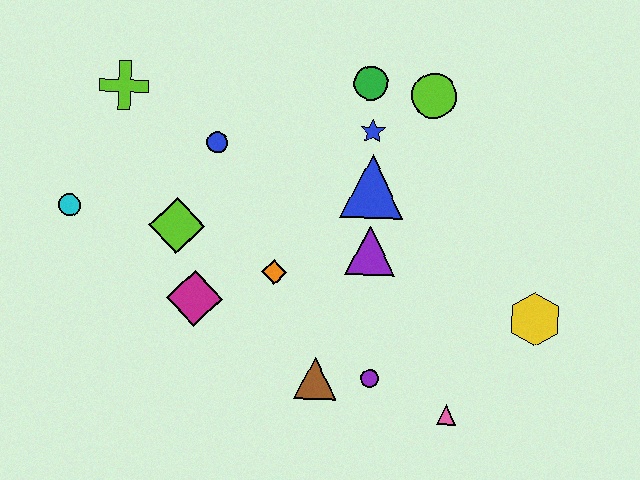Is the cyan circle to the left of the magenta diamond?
Yes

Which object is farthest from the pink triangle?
The lime cross is farthest from the pink triangle.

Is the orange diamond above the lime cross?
No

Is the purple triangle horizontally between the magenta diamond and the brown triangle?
No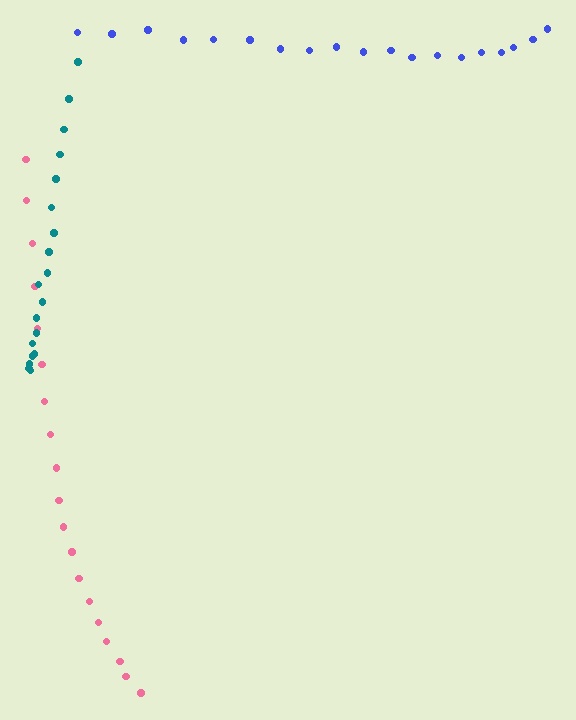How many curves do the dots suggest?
There are 3 distinct paths.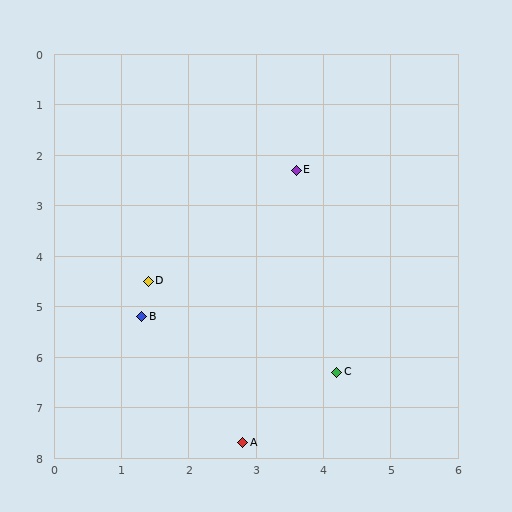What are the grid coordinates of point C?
Point C is at approximately (4.2, 6.3).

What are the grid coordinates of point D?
Point D is at approximately (1.4, 4.5).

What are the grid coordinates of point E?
Point E is at approximately (3.6, 2.3).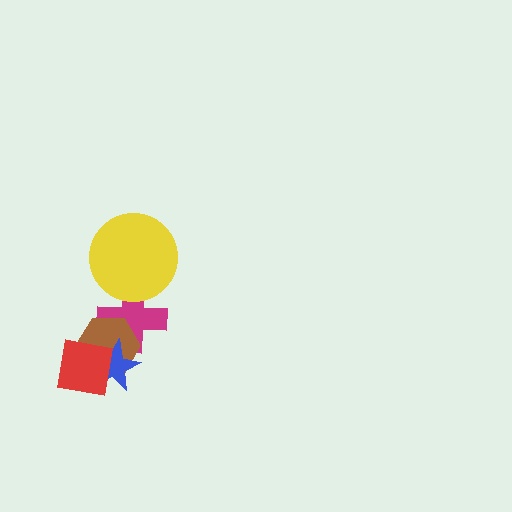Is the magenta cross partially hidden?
Yes, it is partially covered by another shape.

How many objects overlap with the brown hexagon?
3 objects overlap with the brown hexagon.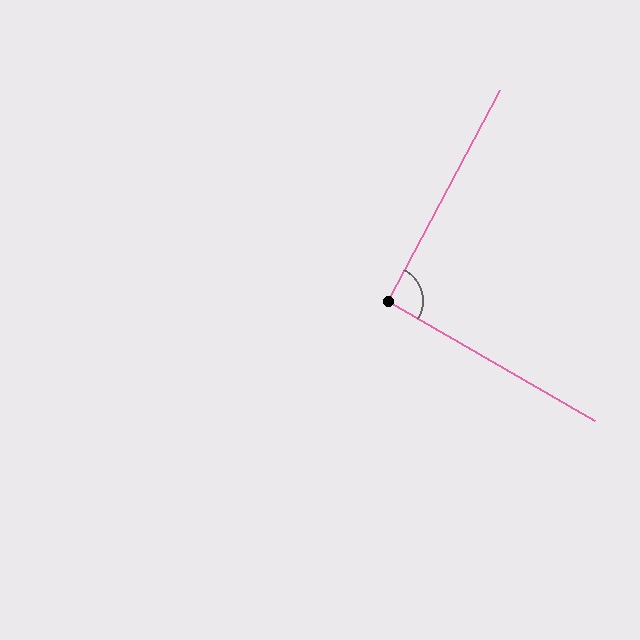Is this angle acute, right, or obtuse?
It is approximately a right angle.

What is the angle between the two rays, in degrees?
Approximately 92 degrees.